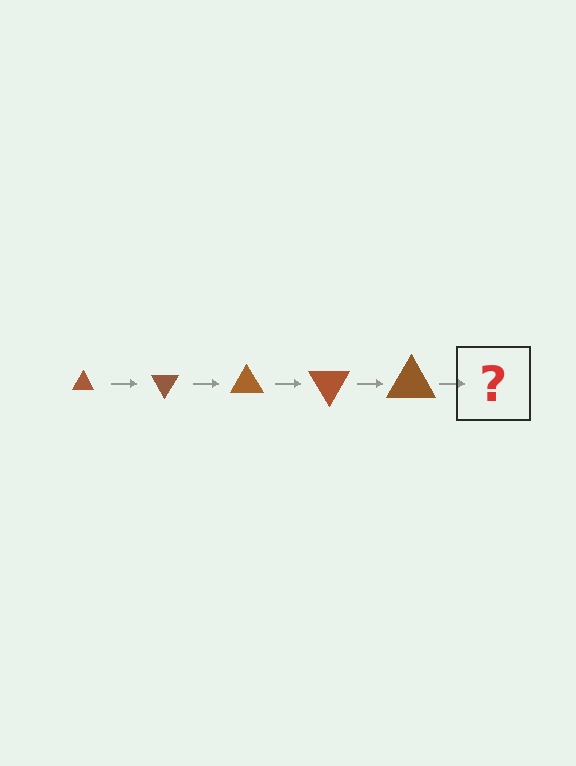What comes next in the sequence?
The next element should be a triangle, larger than the previous one and rotated 300 degrees from the start.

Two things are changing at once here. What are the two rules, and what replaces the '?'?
The two rules are that the triangle grows larger each step and it rotates 60 degrees each step. The '?' should be a triangle, larger than the previous one and rotated 300 degrees from the start.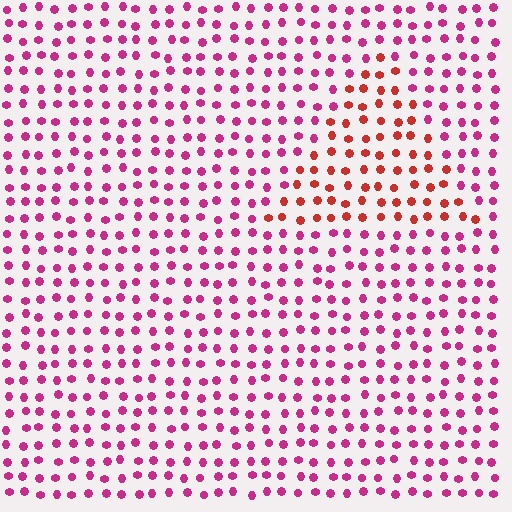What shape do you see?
I see a triangle.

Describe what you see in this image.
The image is filled with small magenta elements in a uniform arrangement. A triangle-shaped region is visible where the elements are tinted to a slightly different hue, forming a subtle color boundary.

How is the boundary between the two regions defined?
The boundary is defined purely by a slight shift in hue (about 38 degrees). Spacing, size, and orientation are identical on both sides.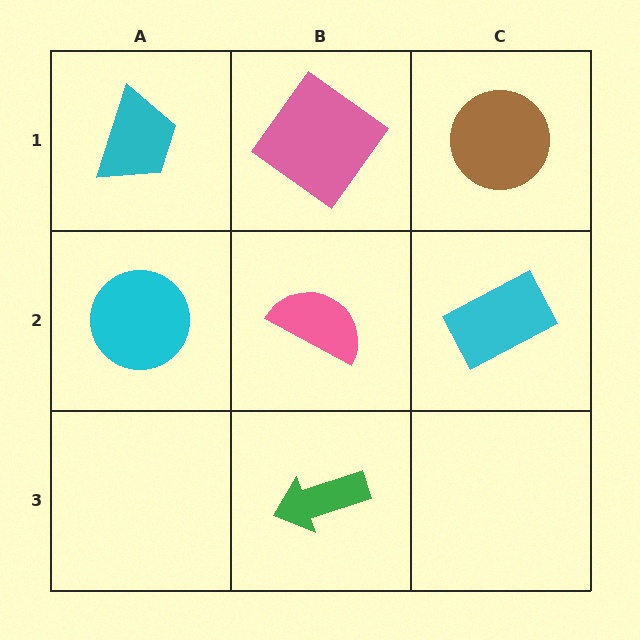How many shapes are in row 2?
3 shapes.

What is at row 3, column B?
A green arrow.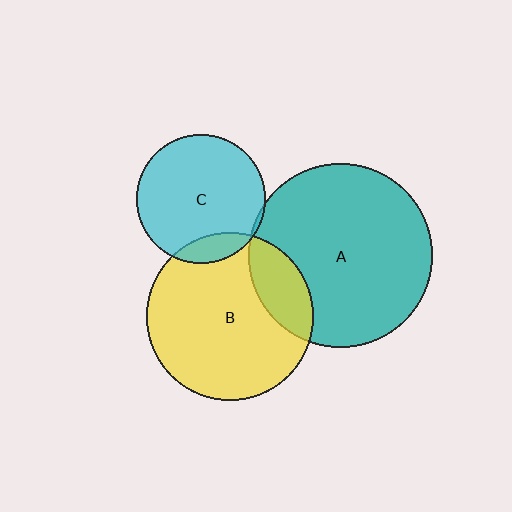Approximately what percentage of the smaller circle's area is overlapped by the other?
Approximately 10%.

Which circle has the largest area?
Circle A (teal).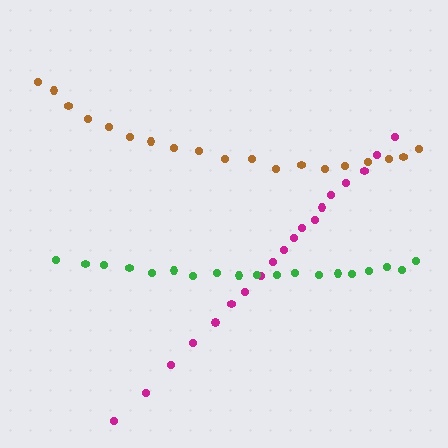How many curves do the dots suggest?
There are 3 distinct paths.